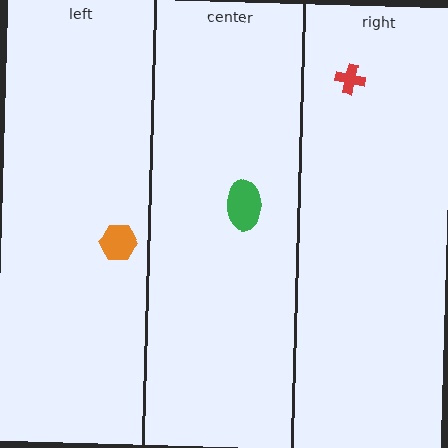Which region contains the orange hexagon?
The left region.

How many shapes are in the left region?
1.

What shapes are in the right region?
The red cross.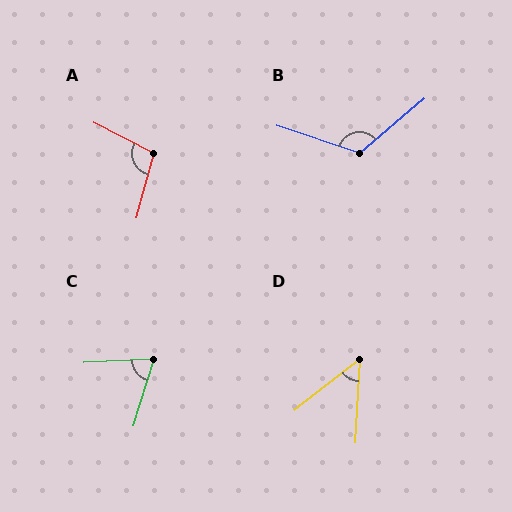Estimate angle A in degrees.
Approximately 102 degrees.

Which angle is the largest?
B, at approximately 121 degrees.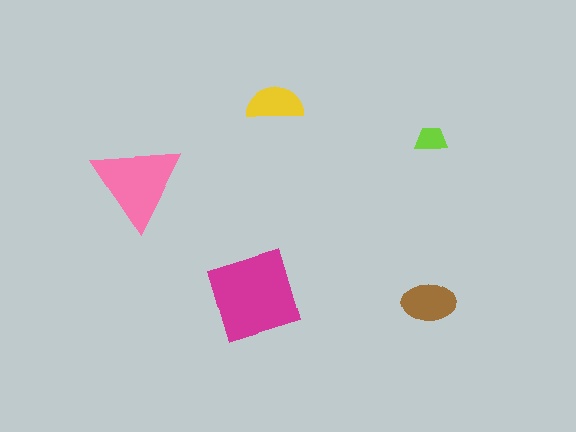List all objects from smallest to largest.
The lime trapezoid, the yellow semicircle, the brown ellipse, the pink triangle, the magenta square.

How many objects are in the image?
There are 5 objects in the image.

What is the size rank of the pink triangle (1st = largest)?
2nd.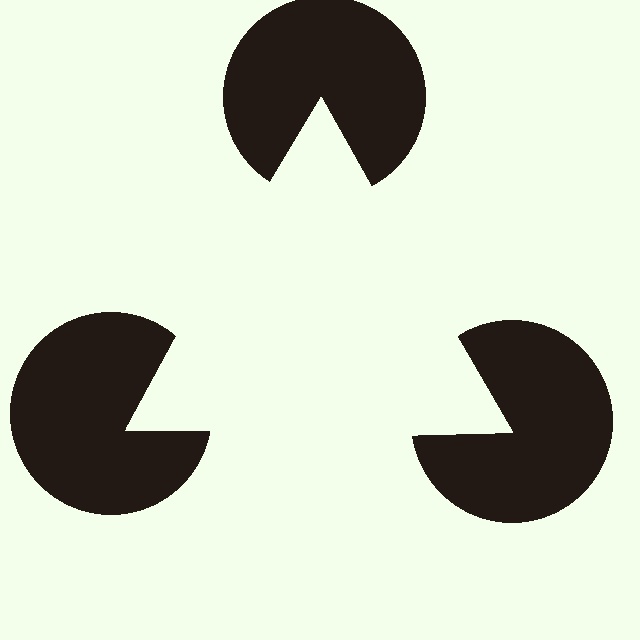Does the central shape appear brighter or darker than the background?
It typically appears slightly brighter than the background, even though no actual brightness change is drawn.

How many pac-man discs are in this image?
There are 3 — one at each vertex of the illusory triangle.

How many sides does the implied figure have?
3 sides.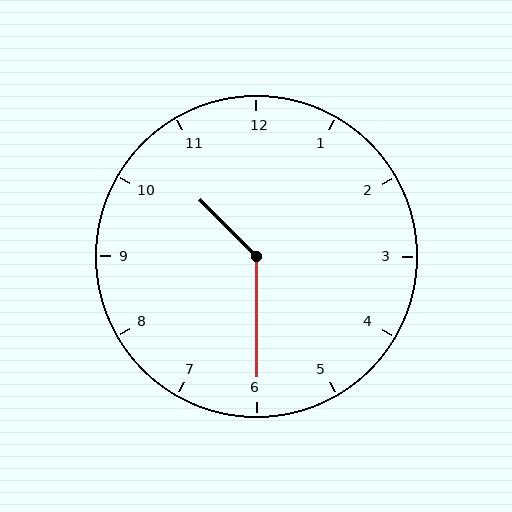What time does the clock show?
10:30.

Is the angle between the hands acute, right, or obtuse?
It is obtuse.